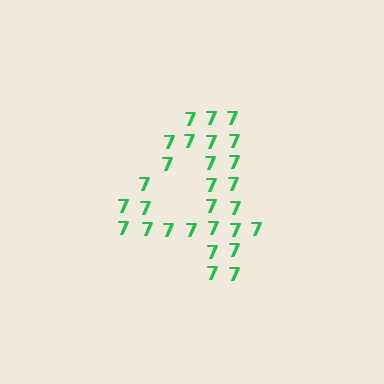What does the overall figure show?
The overall figure shows the digit 4.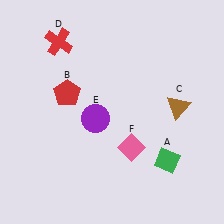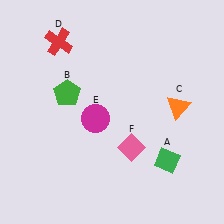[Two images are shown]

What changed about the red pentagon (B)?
In Image 1, B is red. In Image 2, it changed to green.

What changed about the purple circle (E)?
In Image 1, E is purple. In Image 2, it changed to magenta.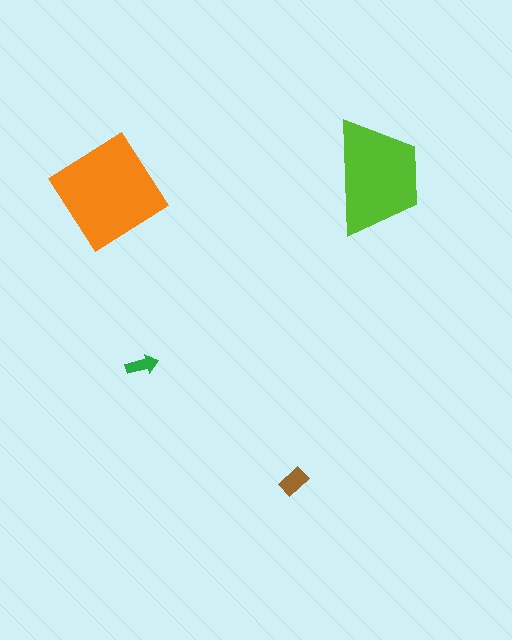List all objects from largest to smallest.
The orange diamond, the lime trapezoid, the brown rectangle, the green arrow.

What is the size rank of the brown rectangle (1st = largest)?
3rd.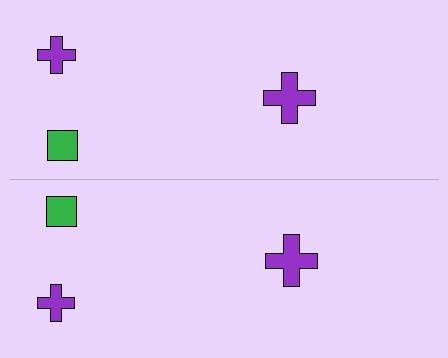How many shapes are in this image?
There are 6 shapes in this image.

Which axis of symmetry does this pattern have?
The pattern has a horizontal axis of symmetry running through the center of the image.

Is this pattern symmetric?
Yes, this pattern has bilateral (reflection) symmetry.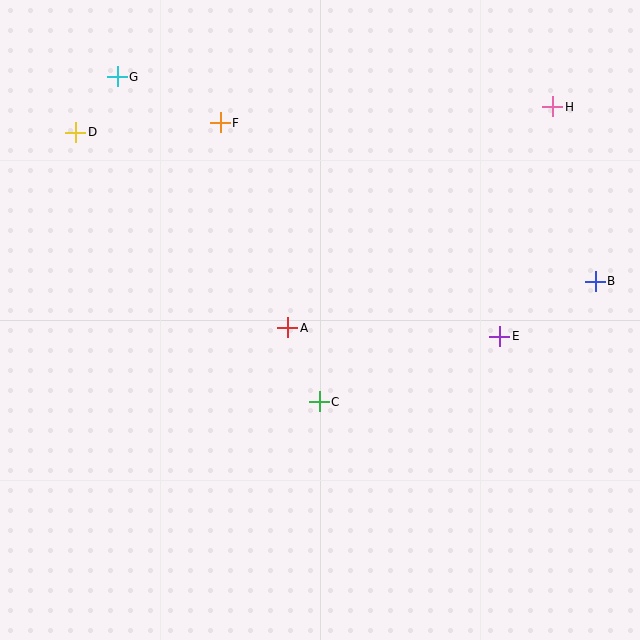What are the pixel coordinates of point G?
Point G is at (117, 77).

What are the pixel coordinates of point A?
Point A is at (288, 328).